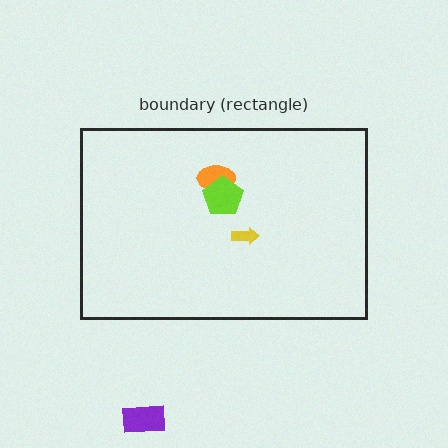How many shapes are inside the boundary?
3 inside, 1 outside.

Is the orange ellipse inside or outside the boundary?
Inside.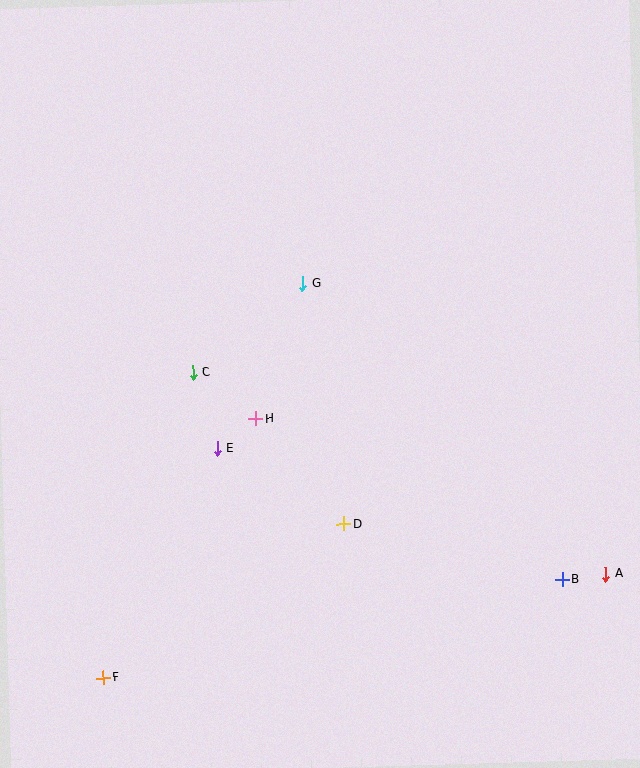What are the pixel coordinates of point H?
Point H is at (256, 419).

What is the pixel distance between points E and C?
The distance between E and C is 79 pixels.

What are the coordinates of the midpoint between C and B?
The midpoint between C and B is at (377, 476).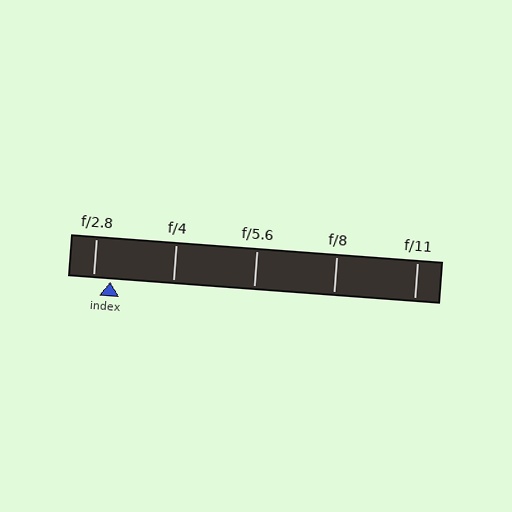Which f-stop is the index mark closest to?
The index mark is closest to f/2.8.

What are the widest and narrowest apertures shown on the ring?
The widest aperture shown is f/2.8 and the narrowest is f/11.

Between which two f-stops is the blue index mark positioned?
The index mark is between f/2.8 and f/4.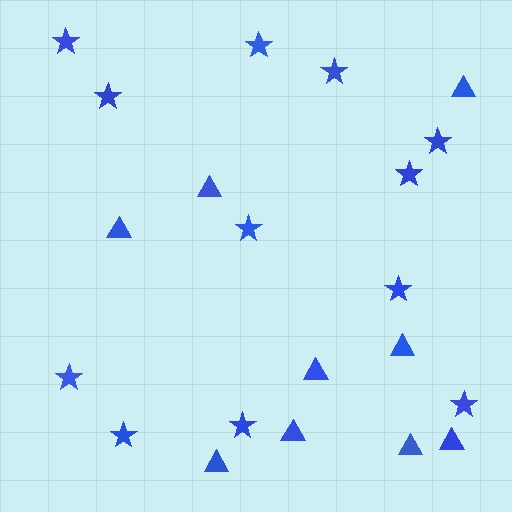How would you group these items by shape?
There are 2 groups: one group of triangles (9) and one group of stars (12).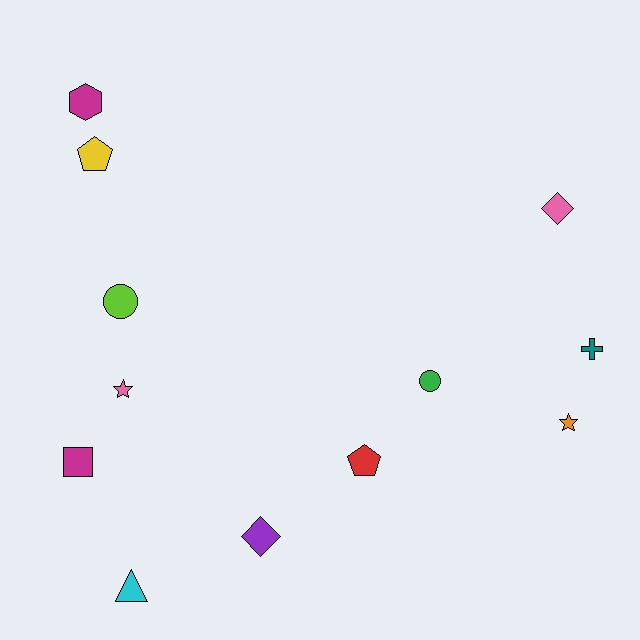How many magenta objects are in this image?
There are 2 magenta objects.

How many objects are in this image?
There are 12 objects.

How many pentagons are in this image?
There are 2 pentagons.